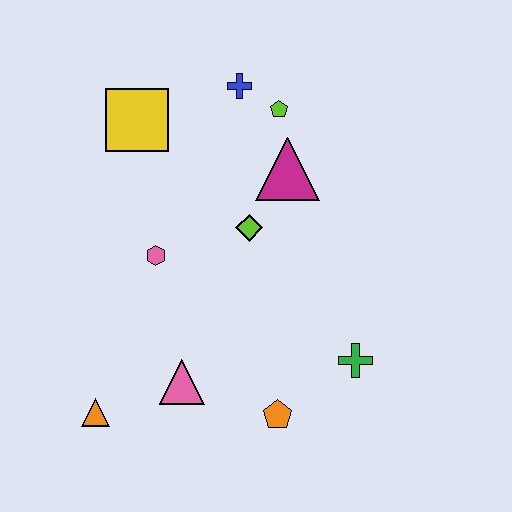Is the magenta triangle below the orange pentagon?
No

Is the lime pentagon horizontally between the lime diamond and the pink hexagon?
No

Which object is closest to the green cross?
The orange pentagon is closest to the green cross.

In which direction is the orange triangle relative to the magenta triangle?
The orange triangle is below the magenta triangle.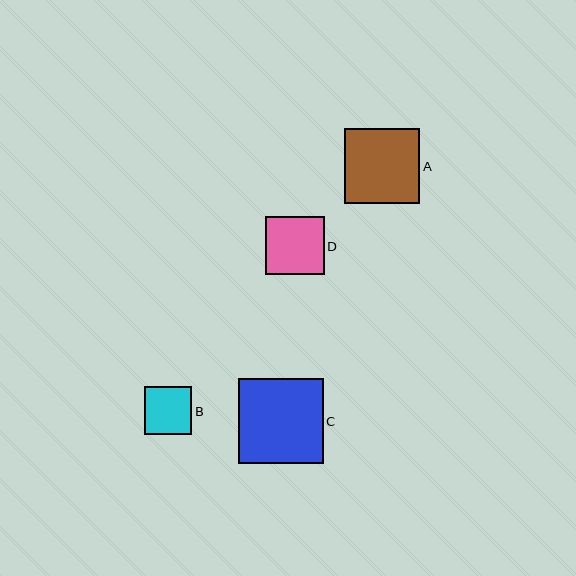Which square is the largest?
Square C is the largest with a size of approximately 85 pixels.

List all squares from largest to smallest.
From largest to smallest: C, A, D, B.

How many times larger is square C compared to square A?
Square C is approximately 1.1 times the size of square A.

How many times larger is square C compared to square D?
Square C is approximately 1.5 times the size of square D.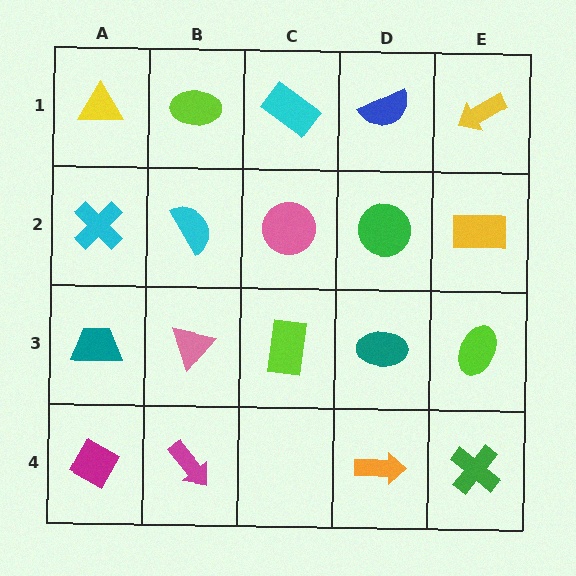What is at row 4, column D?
An orange arrow.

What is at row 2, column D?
A green circle.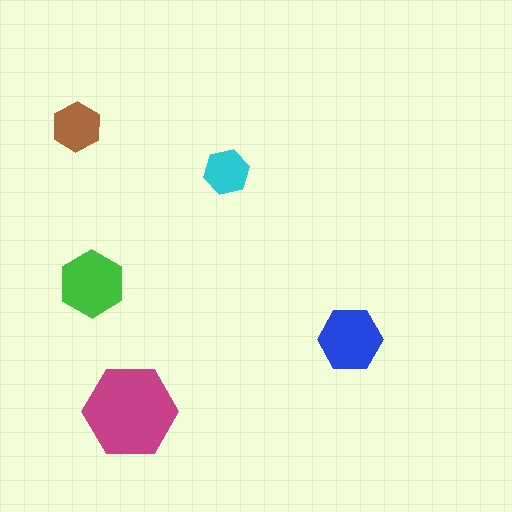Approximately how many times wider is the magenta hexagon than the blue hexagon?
About 1.5 times wider.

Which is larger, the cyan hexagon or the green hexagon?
The green one.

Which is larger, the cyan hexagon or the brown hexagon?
The brown one.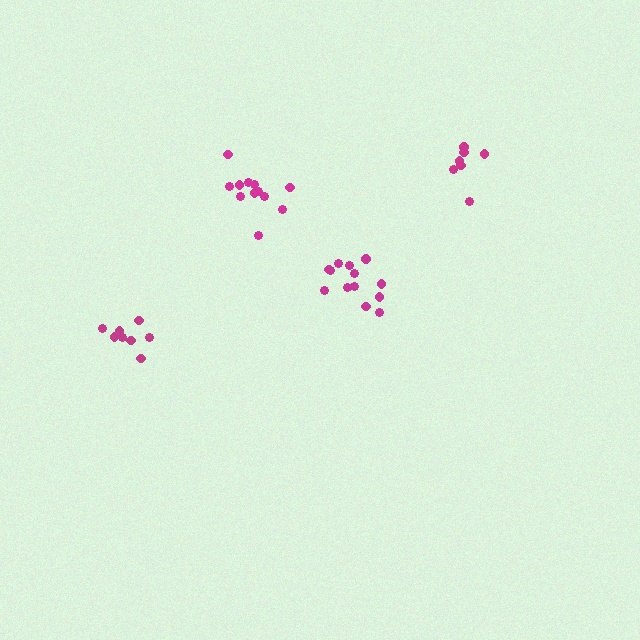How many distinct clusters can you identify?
There are 4 distinct clusters.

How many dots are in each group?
Group 1: 8 dots, Group 2: 7 dots, Group 3: 12 dots, Group 4: 13 dots (40 total).